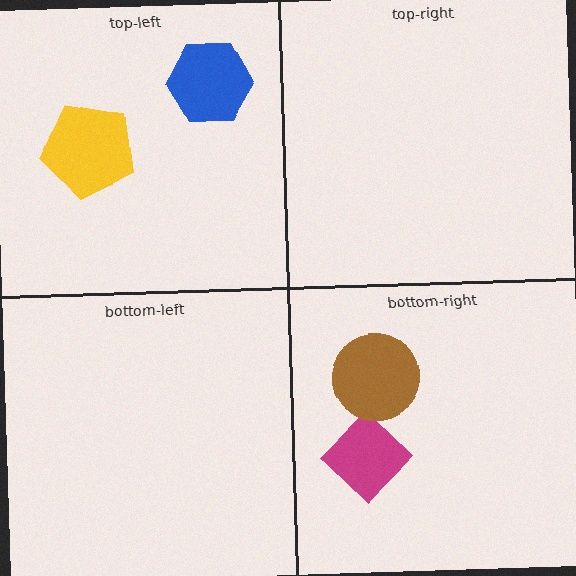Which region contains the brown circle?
The bottom-right region.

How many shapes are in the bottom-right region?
2.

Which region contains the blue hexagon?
The top-left region.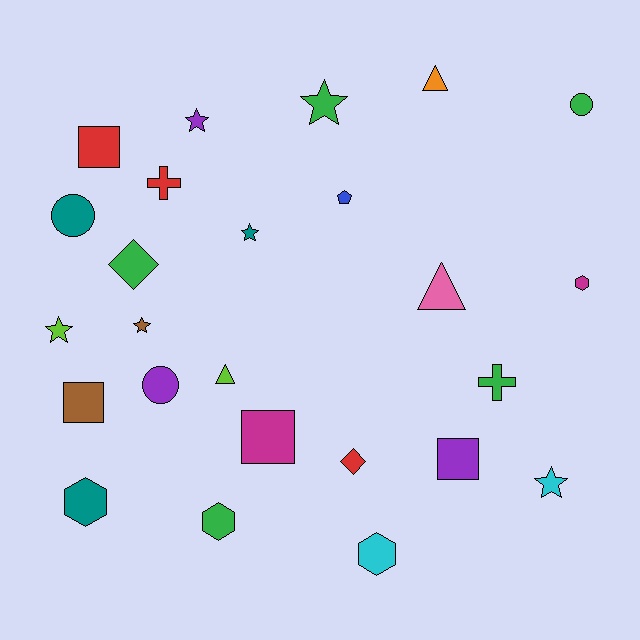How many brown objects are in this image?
There are 2 brown objects.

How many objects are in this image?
There are 25 objects.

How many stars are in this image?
There are 6 stars.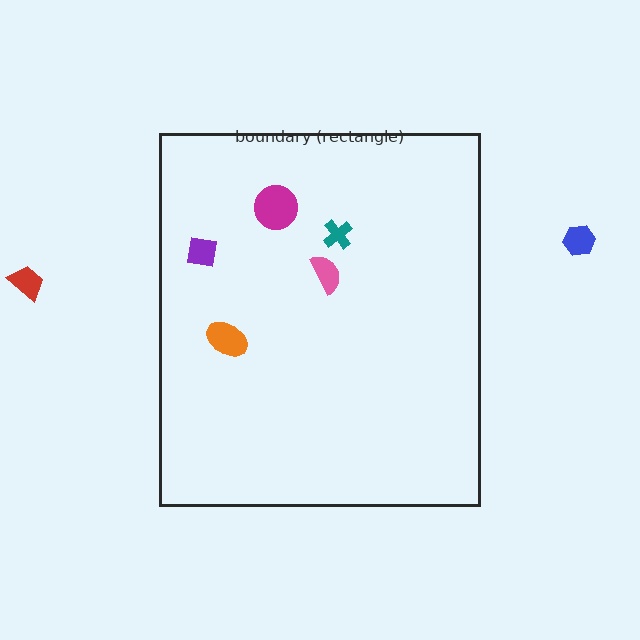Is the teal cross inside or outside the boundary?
Inside.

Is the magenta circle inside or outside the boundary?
Inside.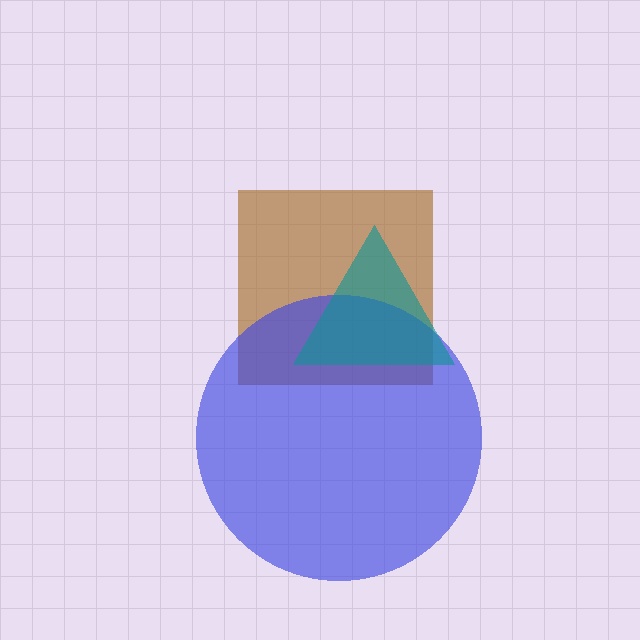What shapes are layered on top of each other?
The layered shapes are: a brown square, a blue circle, a teal triangle.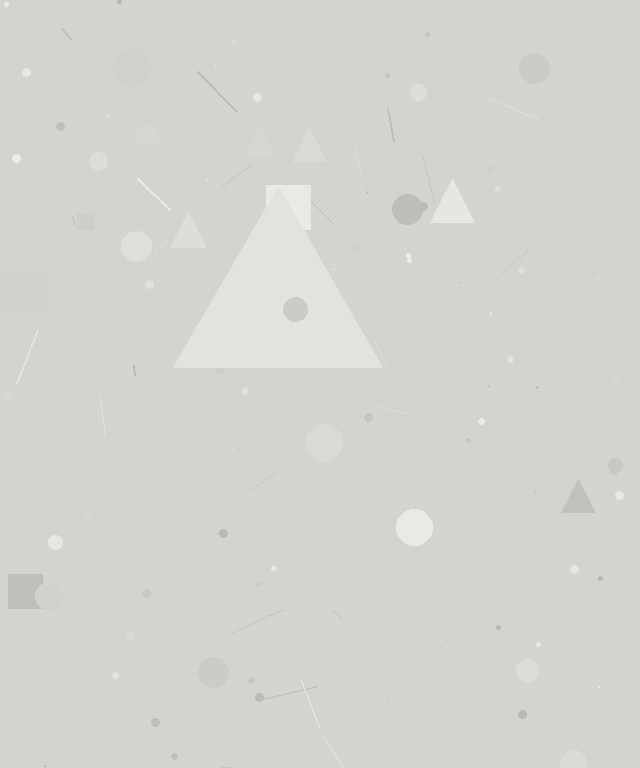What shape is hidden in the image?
A triangle is hidden in the image.